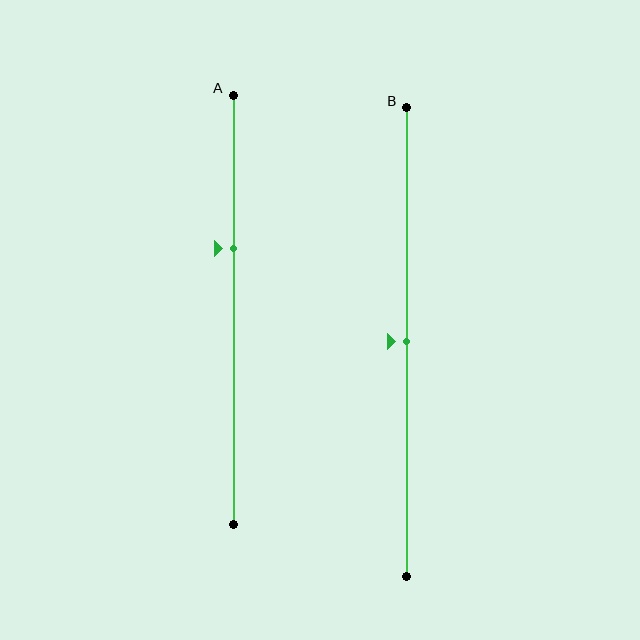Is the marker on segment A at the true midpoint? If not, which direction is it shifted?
No, the marker on segment A is shifted upward by about 14% of the segment length.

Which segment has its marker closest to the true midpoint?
Segment B has its marker closest to the true midpoint.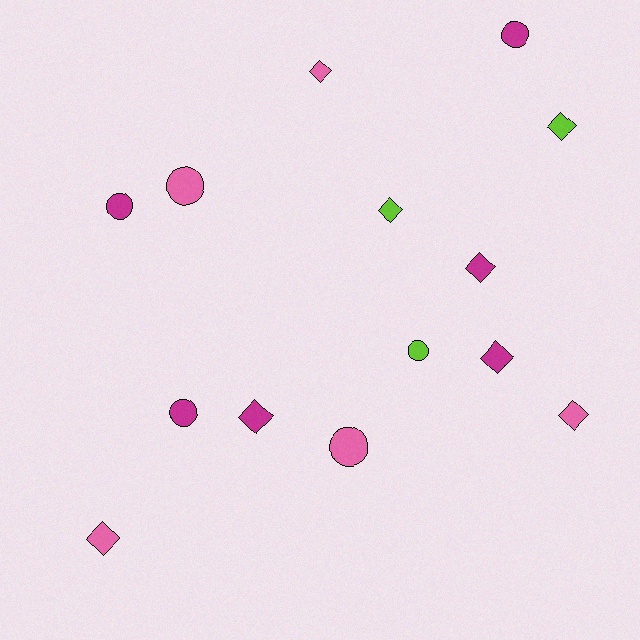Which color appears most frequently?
Magenta, with 6 objects.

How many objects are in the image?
There are 14 objects.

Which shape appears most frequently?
Diamond, with 8 objects.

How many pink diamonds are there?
There are 3 pink diamonds.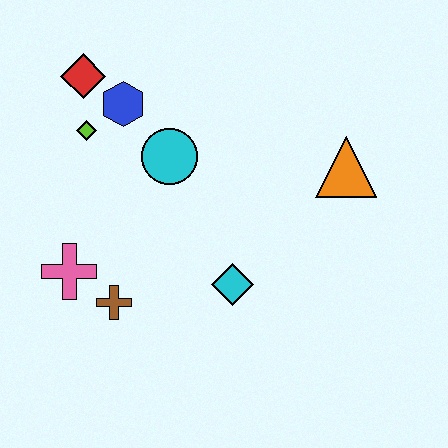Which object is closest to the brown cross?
The pink cross is closest to the brown cross.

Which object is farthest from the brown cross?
The orange triangle is farthest from the brown cross.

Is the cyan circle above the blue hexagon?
No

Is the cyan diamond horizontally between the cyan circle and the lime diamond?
No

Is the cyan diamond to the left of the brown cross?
No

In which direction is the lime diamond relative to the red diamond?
The lime diamond is below the red diamond.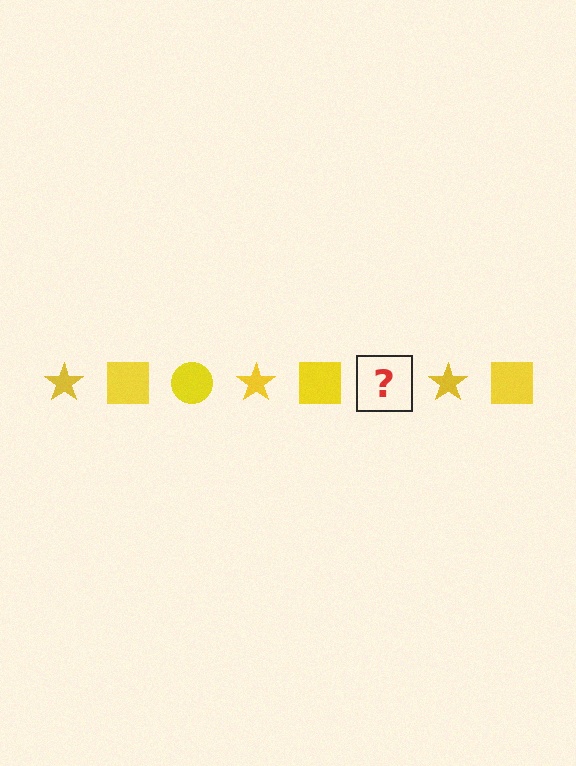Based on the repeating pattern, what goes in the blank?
The blank should be a yellow circle.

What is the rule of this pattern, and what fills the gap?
The rule is that the pattern cycles through star, square, circle shapes in yellow. The gap should be filled with a yellow circle.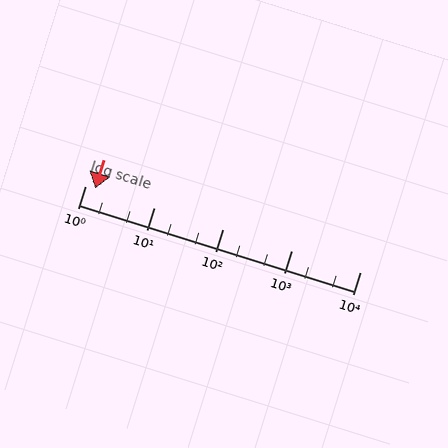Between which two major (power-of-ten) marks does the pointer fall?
The pointer is between 1 and 10.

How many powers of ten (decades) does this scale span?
The scale spans 4 decades, from 1 to 10000.